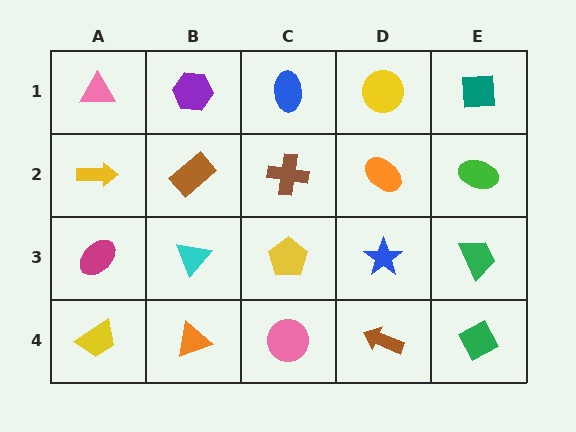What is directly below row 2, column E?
A green trapezoid.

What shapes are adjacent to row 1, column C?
A brown cross (row 2, column C), a purple hexagon (row 1, column B), a yellow circle (row 1, column D).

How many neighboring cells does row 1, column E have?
2.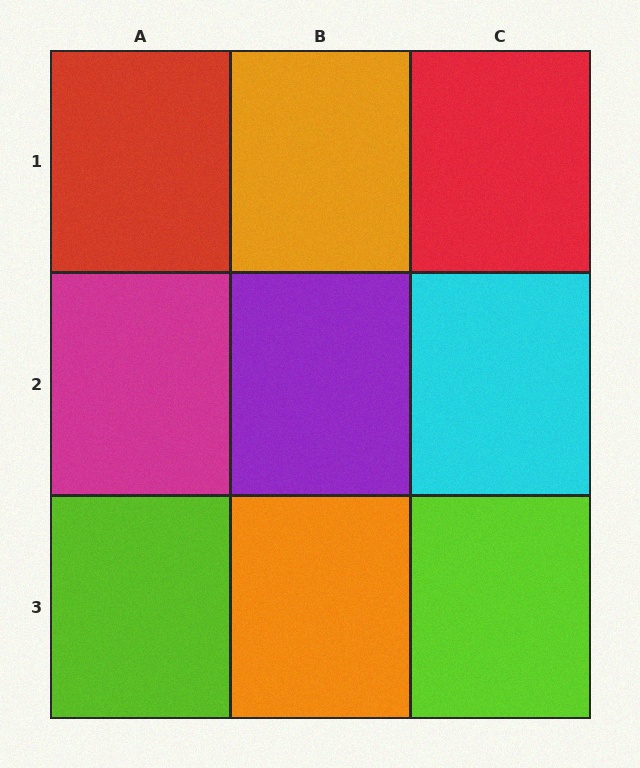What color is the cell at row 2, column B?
Purple.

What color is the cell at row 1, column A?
Red.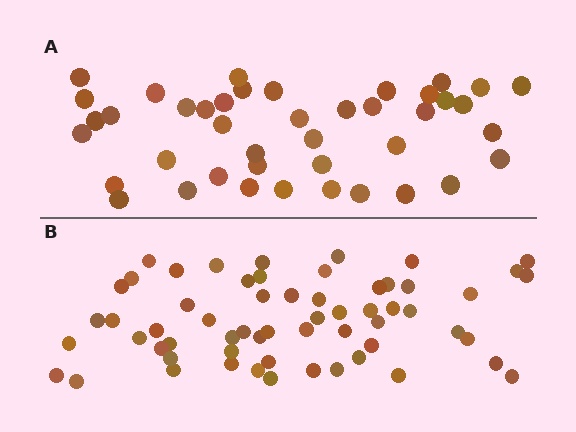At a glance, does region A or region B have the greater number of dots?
Region B (the bottom region) has more dots.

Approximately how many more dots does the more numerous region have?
Region B has approximately 20 more dots than region A.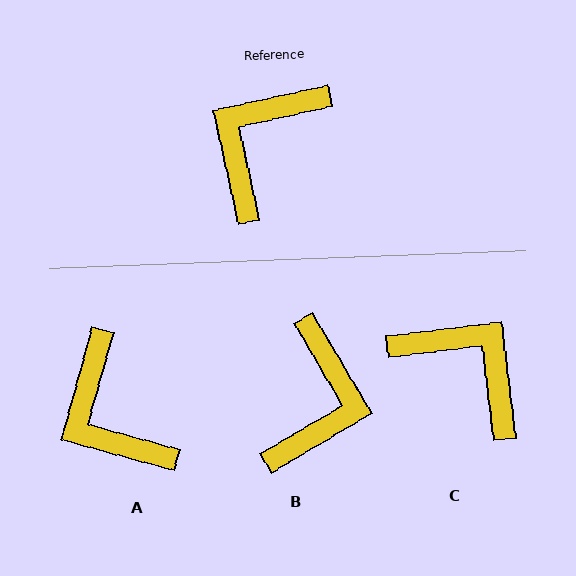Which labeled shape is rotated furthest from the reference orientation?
B, about 162 degrees away.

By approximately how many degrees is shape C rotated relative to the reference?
Approximately 95 degrees clockwise.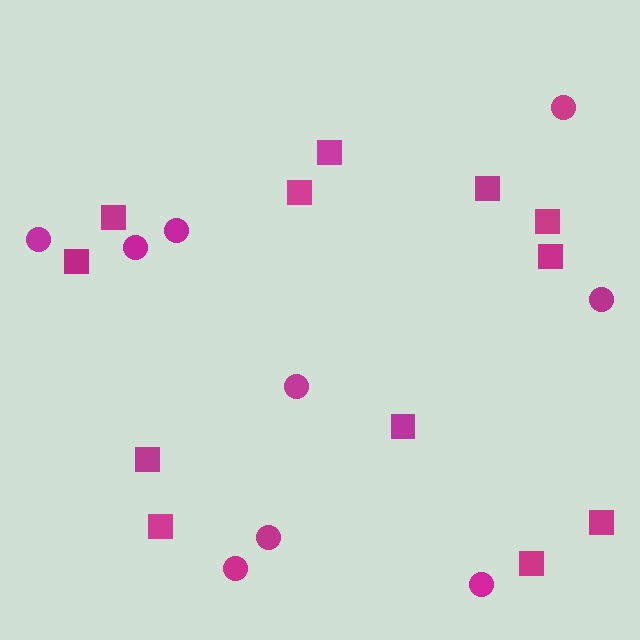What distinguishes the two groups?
There are 2 groups: one group of squares (12) and one group of circles (9).